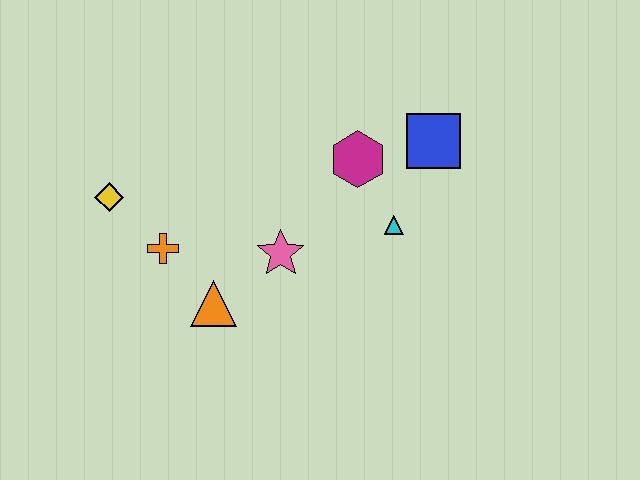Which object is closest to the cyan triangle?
The magenta hexagon is closest to the cyan triangle.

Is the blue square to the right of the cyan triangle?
Yes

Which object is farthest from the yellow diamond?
The blue square is farthest from the yellow diamond.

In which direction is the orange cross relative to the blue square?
The orange cross is to the left of the blue square.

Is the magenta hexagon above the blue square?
No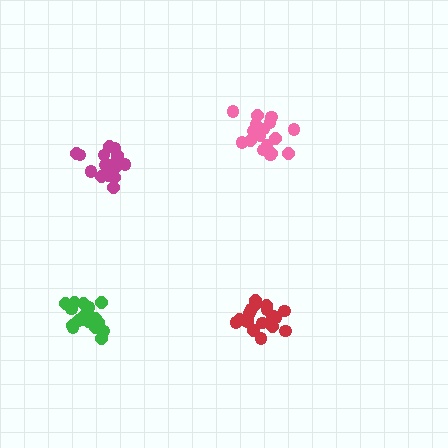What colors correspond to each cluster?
The clusters are colored: green, pink, magenta, red.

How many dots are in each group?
Group 1: 18 dots, Group 2: 18 dots, Group 3: 18 dots, Group 4: 20 dots (74 total).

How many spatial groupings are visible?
There are 4 spatial groupings.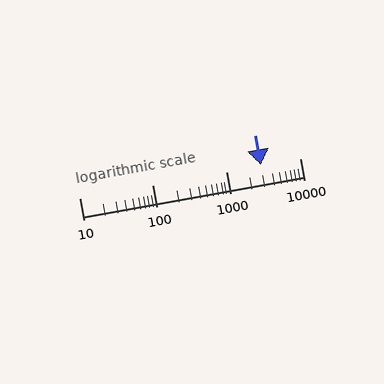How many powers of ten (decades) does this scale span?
The scale spans 3 decades, from 10 to 10000.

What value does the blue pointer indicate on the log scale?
The pointer indicates approximately 3000.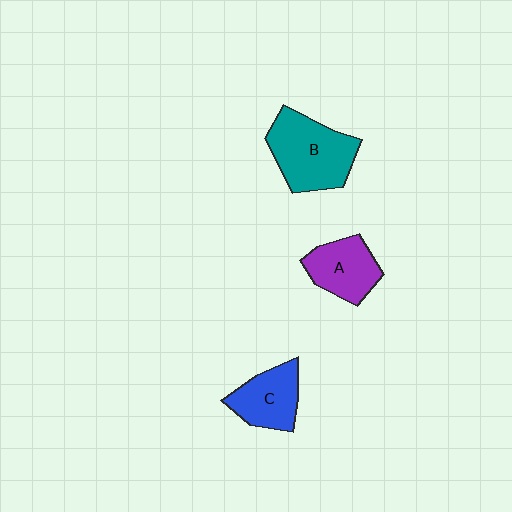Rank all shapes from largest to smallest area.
From largest to smallest: B (teal), A (purple), C (blue).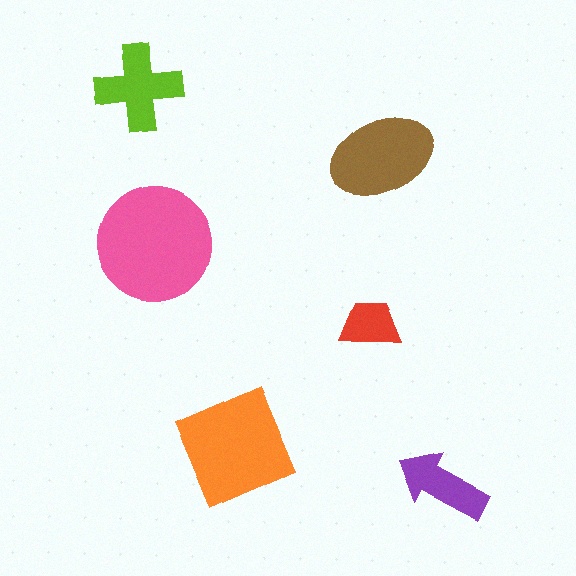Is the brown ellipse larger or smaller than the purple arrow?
Larger.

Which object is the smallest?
The red trapezoid.